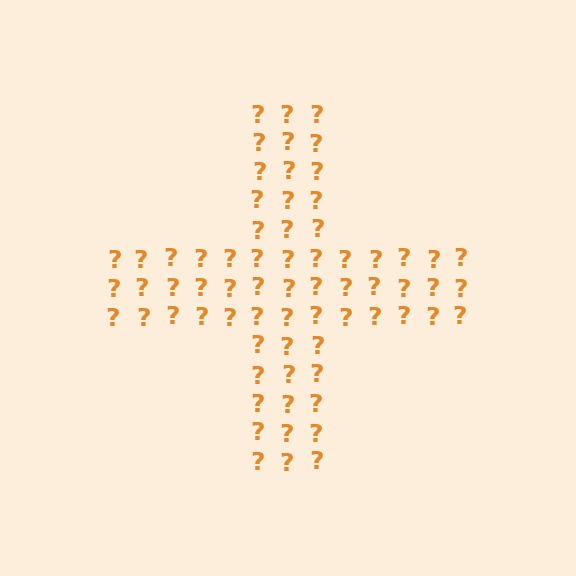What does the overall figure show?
The overall figure shows a cross.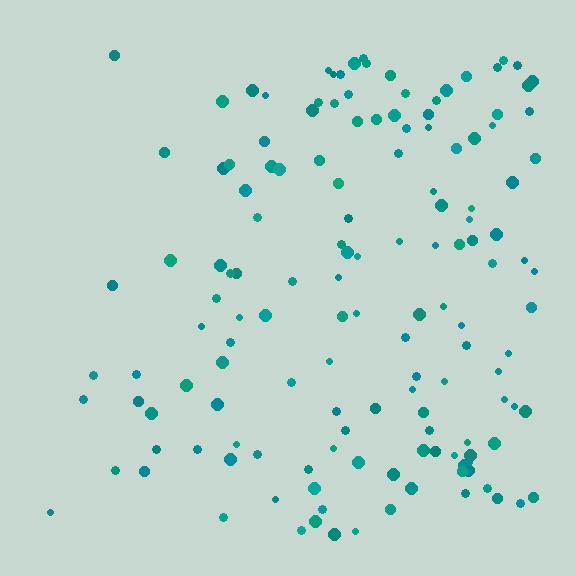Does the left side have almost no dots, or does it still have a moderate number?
Still a moderate number, just noticeably fewer than the right.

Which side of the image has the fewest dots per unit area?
The left.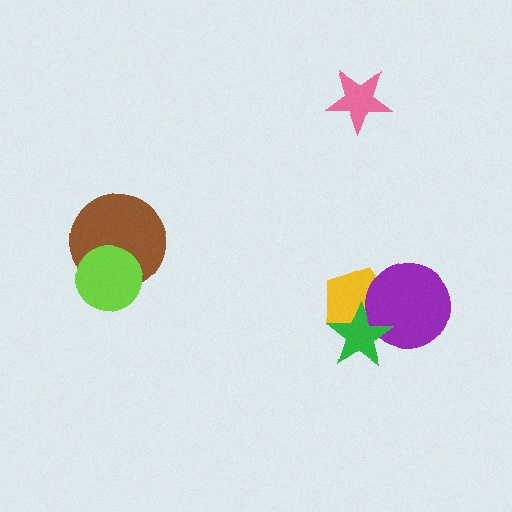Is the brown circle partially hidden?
Yes, it is partially covered by another shape.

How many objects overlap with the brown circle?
1 object overlaps with the brown circle.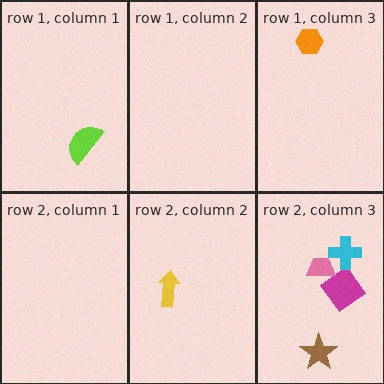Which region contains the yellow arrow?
The row 2, column 2 region.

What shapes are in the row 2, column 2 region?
The yellow arrow.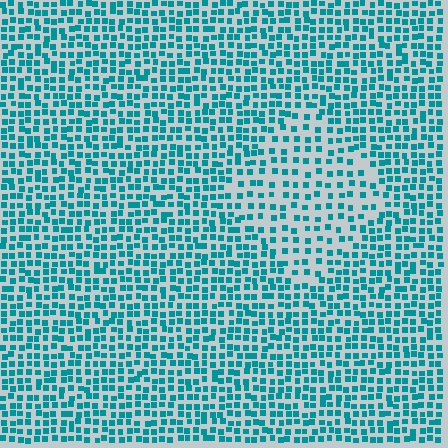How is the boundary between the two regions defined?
The boundary is defined by a change in element density (approximately 1.8x ratio). All elements are the same color, size, and shape.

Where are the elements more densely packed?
The elements are more densely packed outside the diamond boundary.